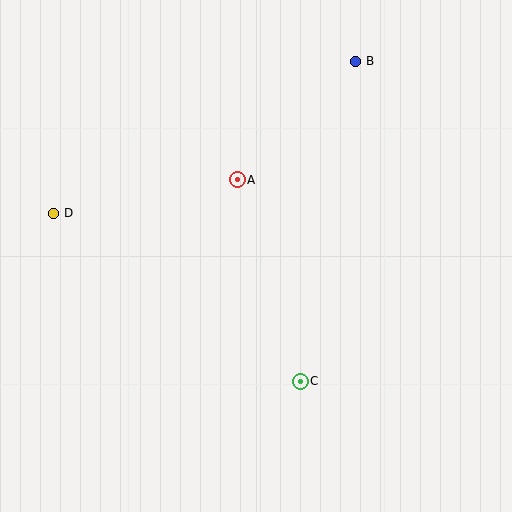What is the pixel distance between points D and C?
The distance between D and C is 298 pixels.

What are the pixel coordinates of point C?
Point C is at (300, 381).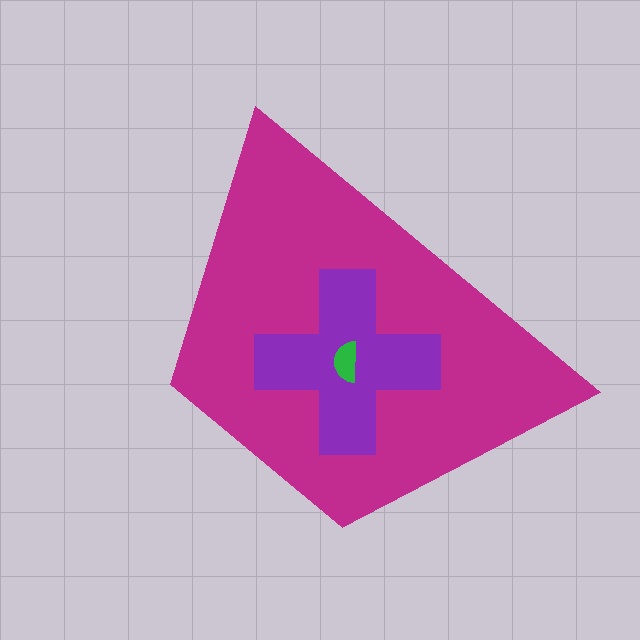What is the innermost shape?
The green semicircle.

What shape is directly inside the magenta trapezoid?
The purple cross.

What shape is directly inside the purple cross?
The green semicircle.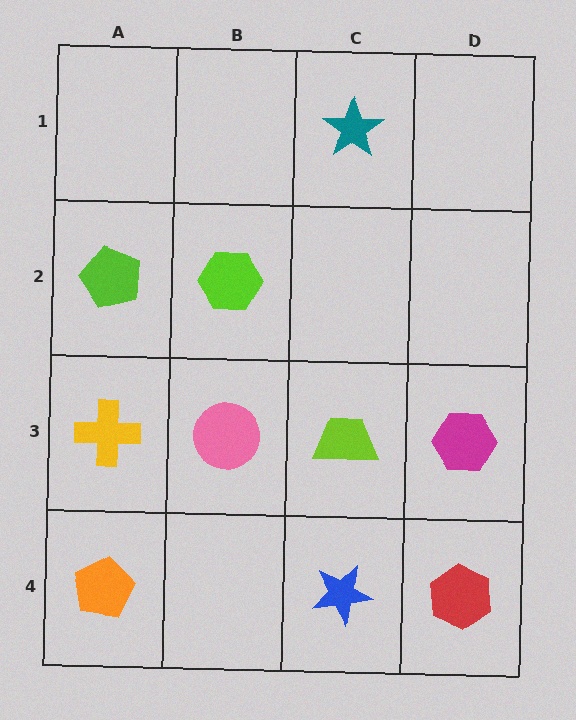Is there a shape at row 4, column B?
No, that cell is empty.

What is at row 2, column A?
A lime pentagon.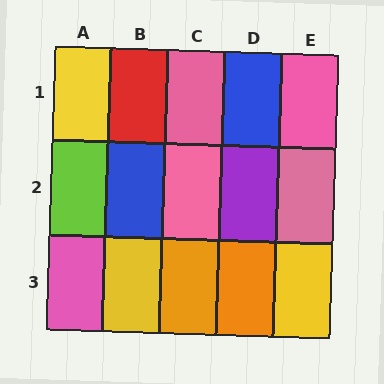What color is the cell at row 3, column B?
Yellow.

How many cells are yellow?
3 cells are yellow.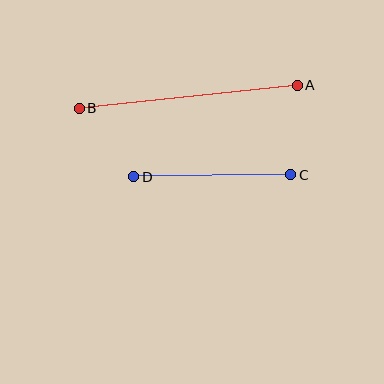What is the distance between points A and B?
The distance is approximately 219 pixels.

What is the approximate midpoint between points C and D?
The midpoint is at approximately (212, 176) pixels.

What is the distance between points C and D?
The distance is approximately 157 pixels.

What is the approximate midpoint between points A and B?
The midpoint is at approximately (188, 97) pixels.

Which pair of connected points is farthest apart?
Points A and B are farthest apart.